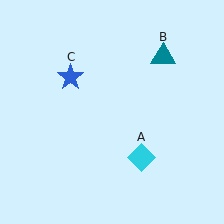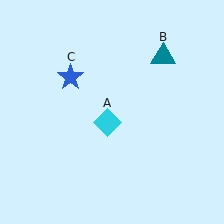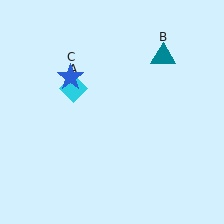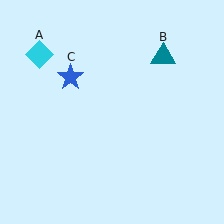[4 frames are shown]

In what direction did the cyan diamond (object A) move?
The cyan diamond (object A) moved up and to the left.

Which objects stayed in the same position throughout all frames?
Teal triangle (object B) and blue star (object C) remained stationary.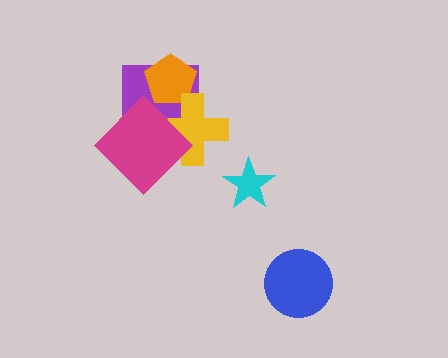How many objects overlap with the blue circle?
0 objects overlap with the blue circle.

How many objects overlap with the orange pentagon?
2 objects overlap with the orange pentagon.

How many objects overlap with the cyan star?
0 objects overlap with the cyan star.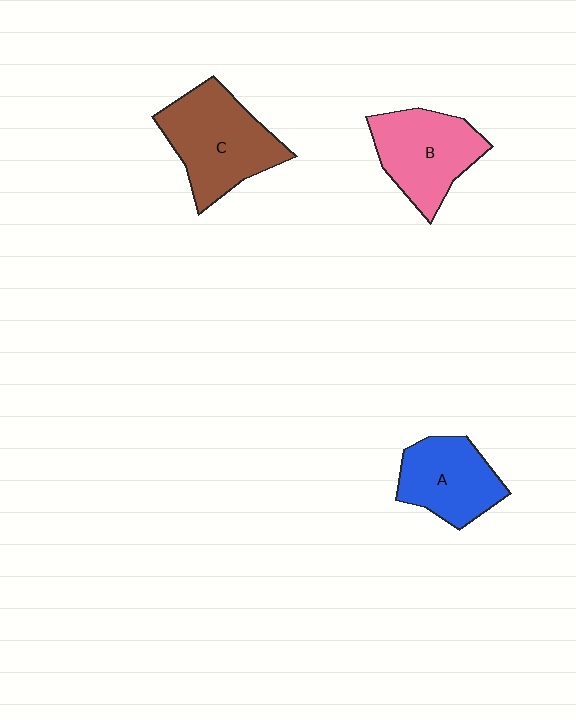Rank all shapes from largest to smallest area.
From largest to smallest: C (brown), B (pink), A (blue).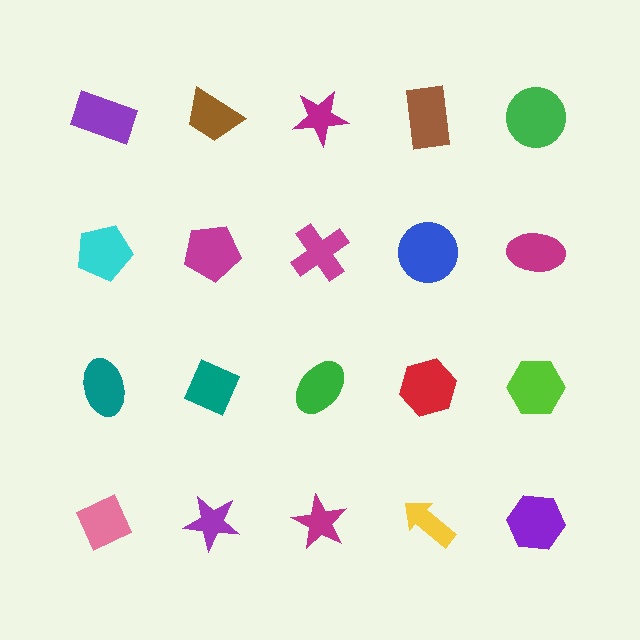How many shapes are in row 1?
5 shapes.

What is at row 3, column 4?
A red hexagon.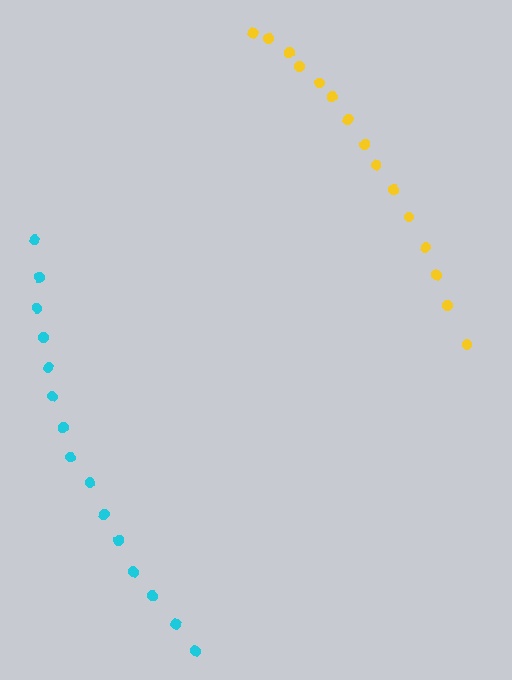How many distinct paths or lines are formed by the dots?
There are 2 distinct paths.